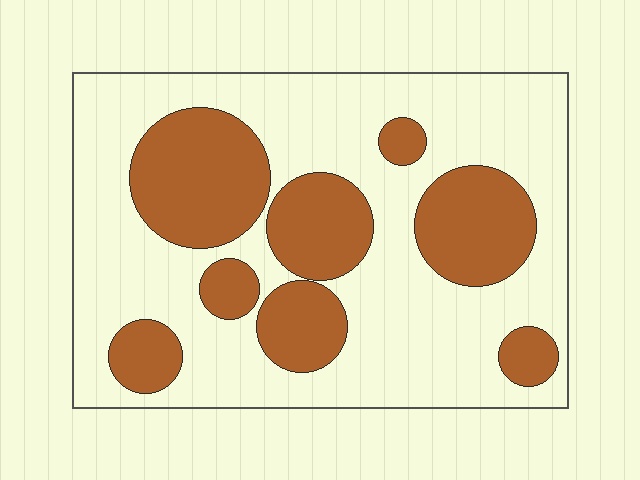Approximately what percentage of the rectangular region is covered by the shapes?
Approximately 35%.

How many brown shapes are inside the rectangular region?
8.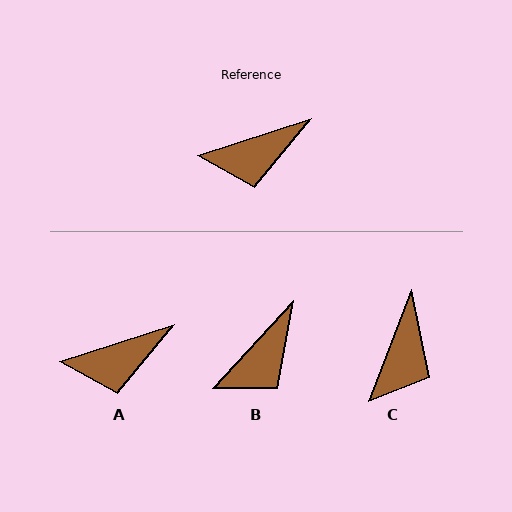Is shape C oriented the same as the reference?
No, it is off by about 51 degrees.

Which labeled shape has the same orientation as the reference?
A.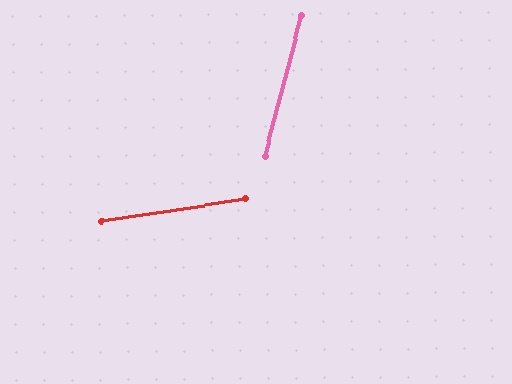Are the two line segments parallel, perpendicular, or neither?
Neither parallel nor perpendicular — they differ by about 66°.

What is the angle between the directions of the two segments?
Approximately 66 degrees.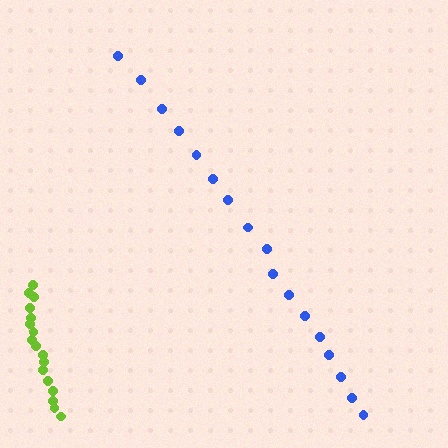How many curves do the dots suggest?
There are 2 distinct paths.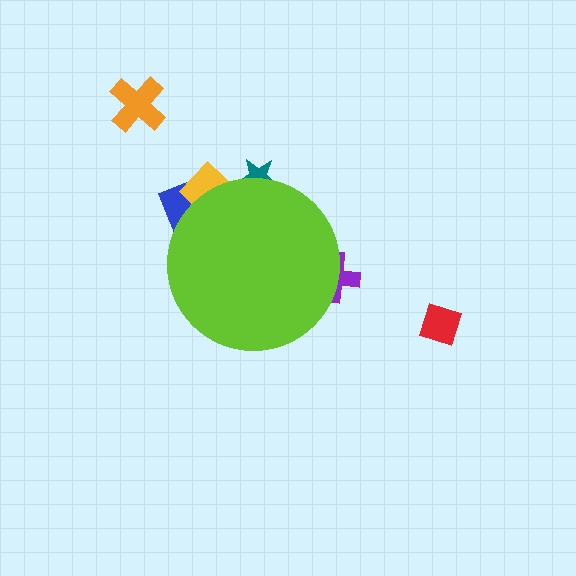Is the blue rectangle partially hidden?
Yes, the blue rectangle is partially hidden behind the lime circle.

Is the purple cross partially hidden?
Yes, the purple cross is partially hidden behind the lime circle.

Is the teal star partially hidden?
Yes, the teal star is partially hidden behind the lime circle.